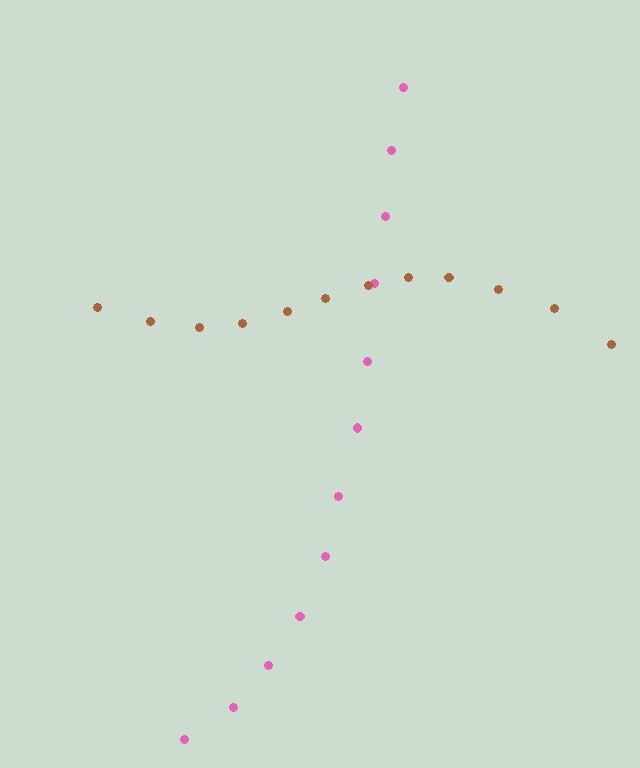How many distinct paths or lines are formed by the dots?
There are 2 distinct paths.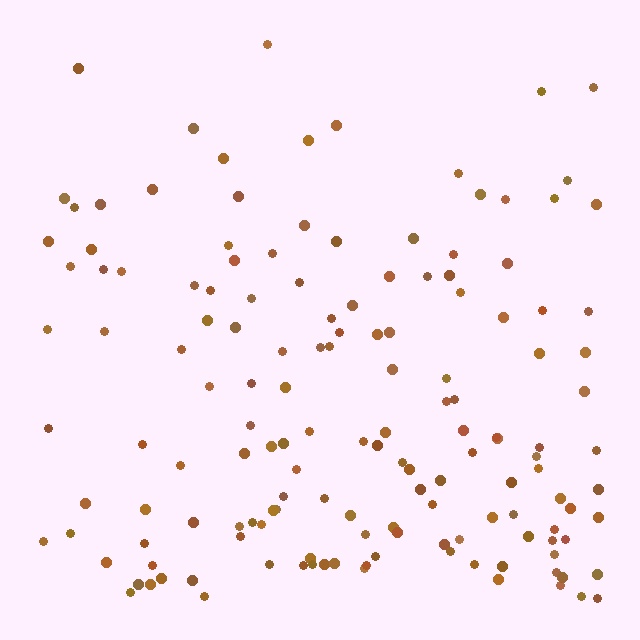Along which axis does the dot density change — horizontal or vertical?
Vertical.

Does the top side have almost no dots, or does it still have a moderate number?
Still a moderate number, just noticeably fewer than the bottom.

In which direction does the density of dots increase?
From top to bottom, with the bottom side densest.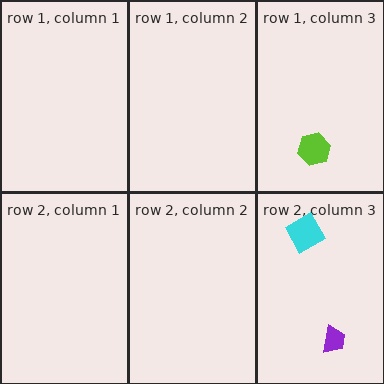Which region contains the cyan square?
The row 2, column 3 region.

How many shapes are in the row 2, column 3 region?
2.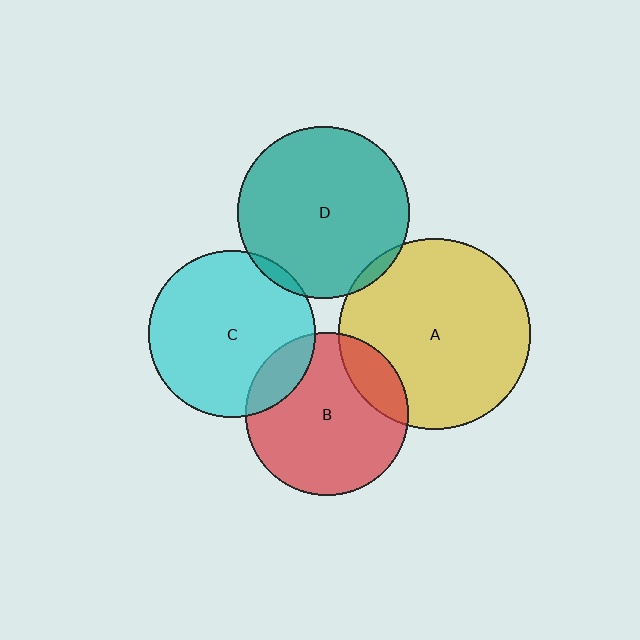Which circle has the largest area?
Circle A (yellow).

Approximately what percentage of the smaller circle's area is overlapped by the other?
Approximately 15%.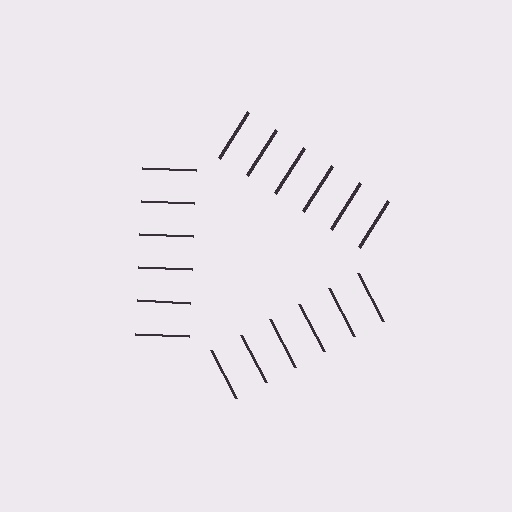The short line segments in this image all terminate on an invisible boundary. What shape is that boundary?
An illusory triangle — the line segments terminate on its edges but no continuous stroke is drawn.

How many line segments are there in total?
18 — 6 along each of the 3 edges.